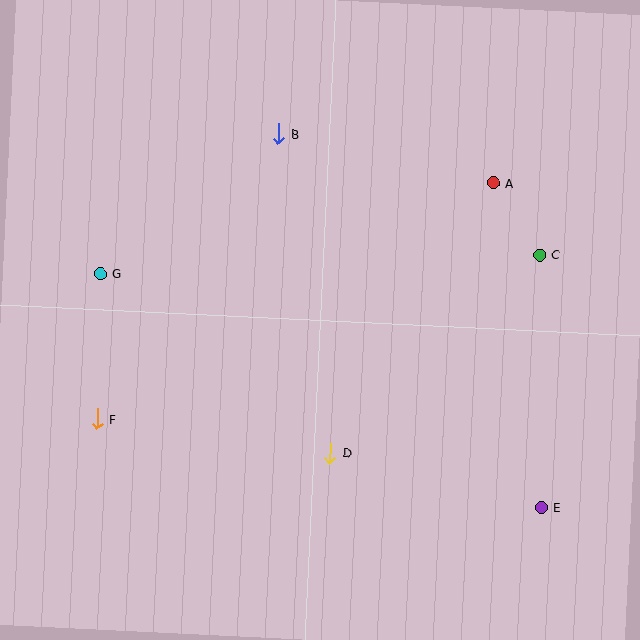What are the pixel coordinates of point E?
Point E is at (541, 507).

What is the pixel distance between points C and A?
The distance between C and A is 86 pixels.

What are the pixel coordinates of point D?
Point D is at (330, 453).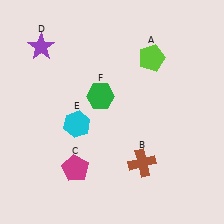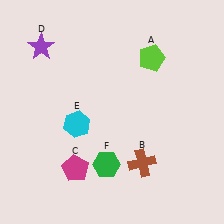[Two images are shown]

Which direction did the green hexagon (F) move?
The green hexagon (F) moved down.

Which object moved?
The green hexagon (F) moved down.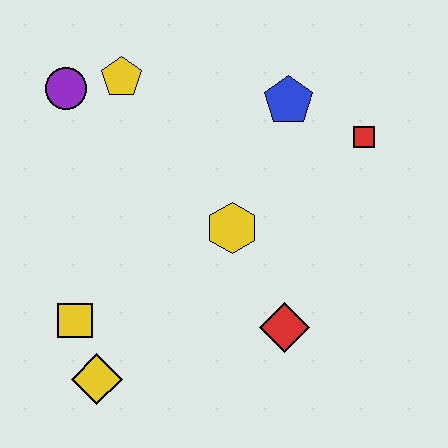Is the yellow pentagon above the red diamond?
Yes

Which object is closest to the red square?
The blue pentagon is closest to the red square.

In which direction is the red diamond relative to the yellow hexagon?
The red diamond is below the yellow hexagon.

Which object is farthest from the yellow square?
The red square is farthest from the yellow square.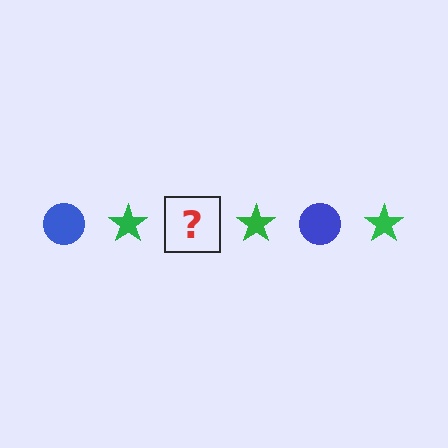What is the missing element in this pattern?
The missing element is a blue circle.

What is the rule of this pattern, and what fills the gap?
The rule is that the pattern alternates between blue circle and green star. The gap should be filled with a blue circle.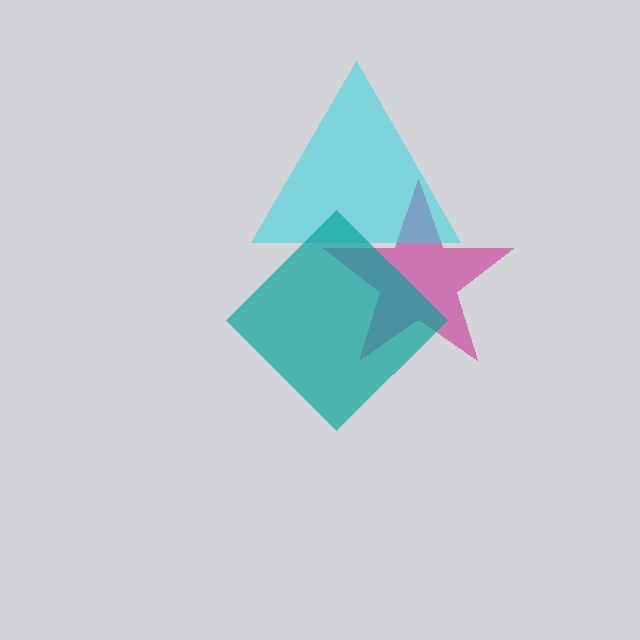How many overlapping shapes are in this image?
There are 3 overlapping shapes in the image.